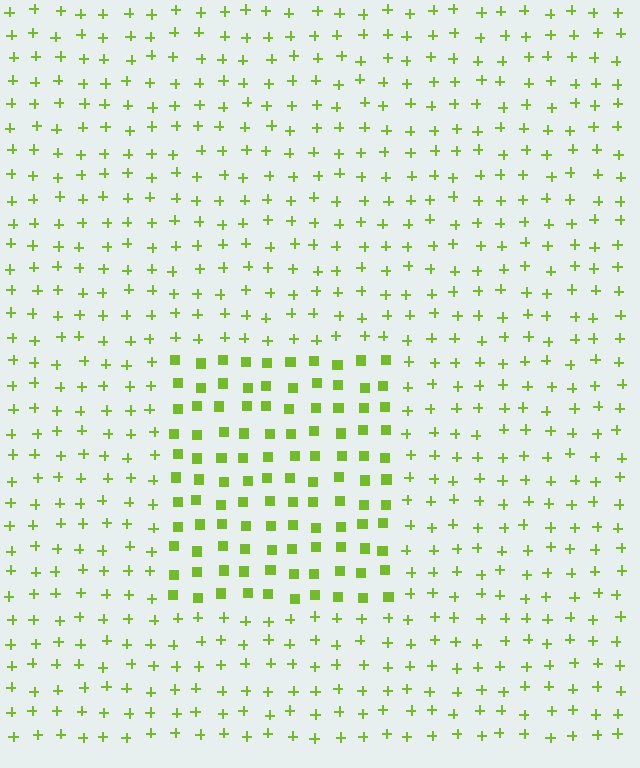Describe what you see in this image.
The image is filled with small lime elements arranged in a uniform grid. A rectangle-shaped region contains squares, while the surrounding area contains plus signs. The boundary is defined purely by the change in element shape.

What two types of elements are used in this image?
The image uses squares inside the rectangle region and plus signs outside it.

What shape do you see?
I see a rectangle.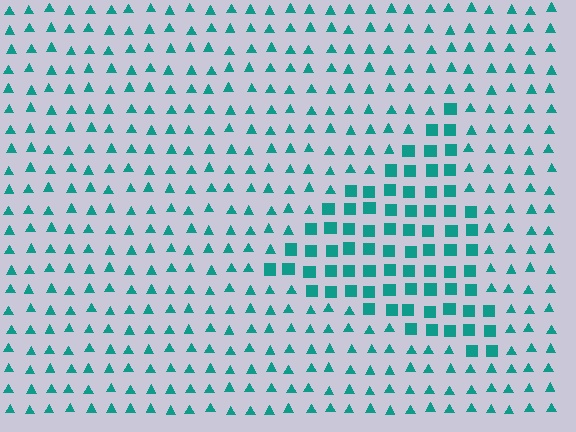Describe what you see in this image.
The image is filled with small teal elements arranged in a uniform grid. A triangle-shaped region contains squares, while the surrounding area contains triangles. The boundary is defined purely by the change in element shape.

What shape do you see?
I see a triangle.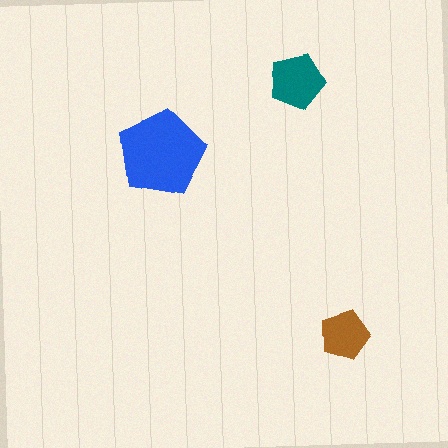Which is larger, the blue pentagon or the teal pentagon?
The blue one.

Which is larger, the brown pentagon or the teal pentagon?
The teal one.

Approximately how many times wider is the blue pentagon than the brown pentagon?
About 1.5 times wider.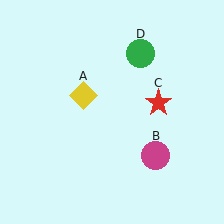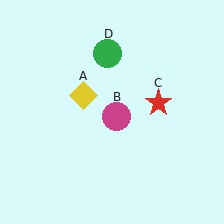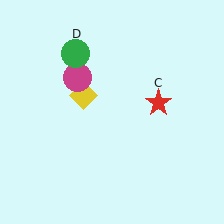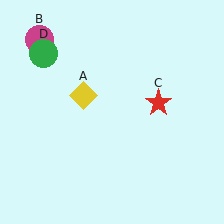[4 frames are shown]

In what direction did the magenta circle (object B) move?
The magenta circle (object B) moved up and to the left.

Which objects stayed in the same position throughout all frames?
Yellow diamond (object A) and red star (object C) remained stationary.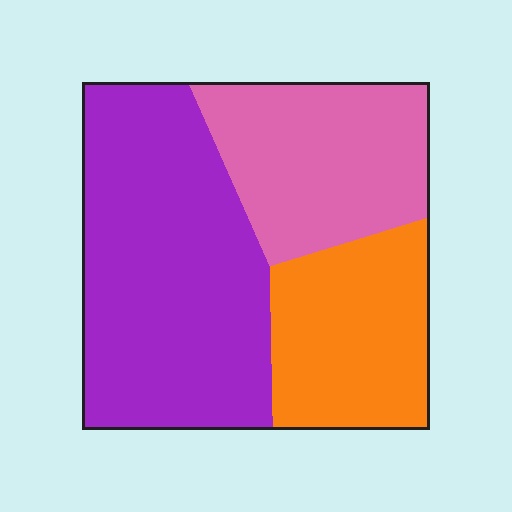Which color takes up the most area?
Purple, at roughly 50%.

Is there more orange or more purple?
Purple.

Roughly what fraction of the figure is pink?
Pink covers roughly 25% of the figure.